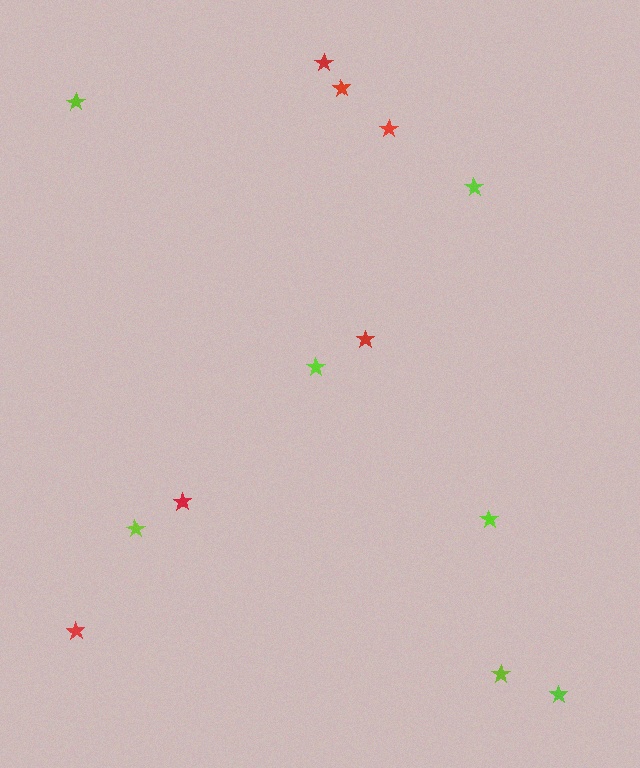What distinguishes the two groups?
There are 2 groups: one group of red stars (6) and one group of lime stars (7).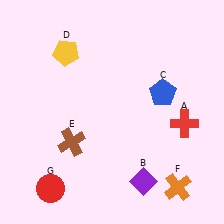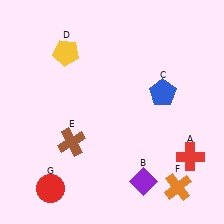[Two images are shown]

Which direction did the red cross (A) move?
The red cross (A) moved down.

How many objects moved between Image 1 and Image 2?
1 object moved between the two images.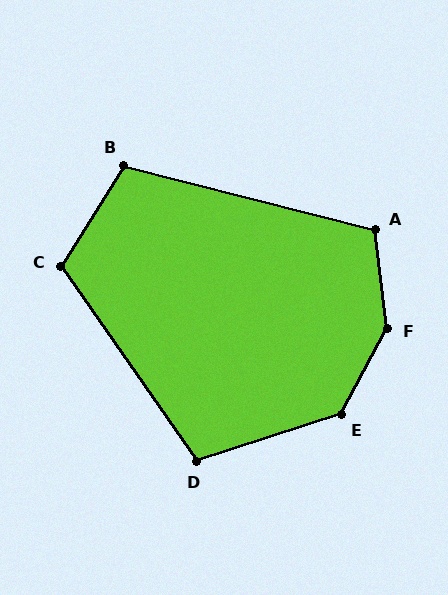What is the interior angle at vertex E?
Approximately 136 degrees (obtuse).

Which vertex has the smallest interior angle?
D, at approximately 107 degrees.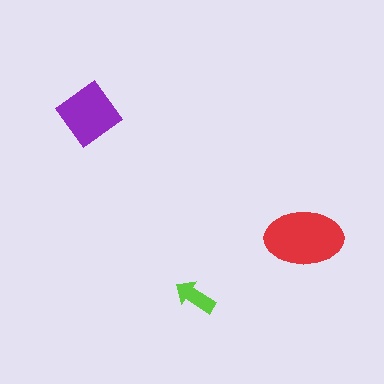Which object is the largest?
The red ellipse.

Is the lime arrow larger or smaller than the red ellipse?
Smaller.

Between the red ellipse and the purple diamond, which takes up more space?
The red ellipse.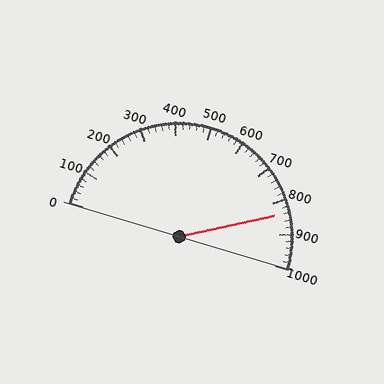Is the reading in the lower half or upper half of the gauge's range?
The reading is in the upper half of the range (0 to 1000).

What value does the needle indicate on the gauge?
The needle indicates approximately 840.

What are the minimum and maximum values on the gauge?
The gauge ranges from 0 to 1000.